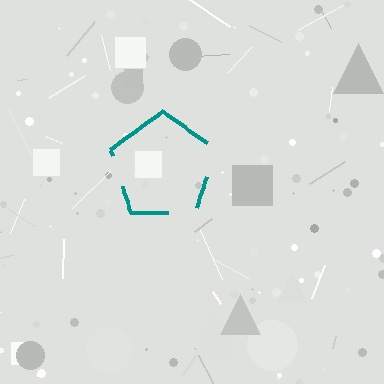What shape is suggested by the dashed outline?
The dashed outline suggests a pentagon.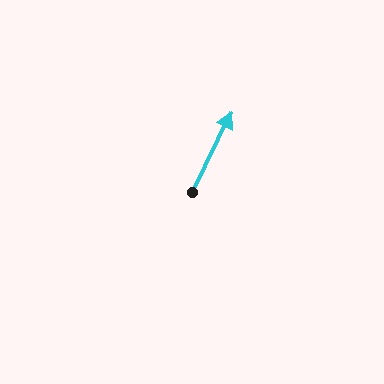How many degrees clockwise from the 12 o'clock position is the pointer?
Approximately 26 degrees.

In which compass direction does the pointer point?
Northeast.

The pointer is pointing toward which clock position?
Roughly 1 o'clock.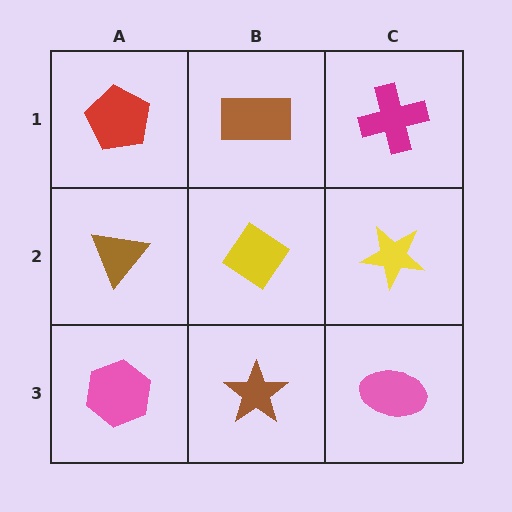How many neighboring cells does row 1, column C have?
2.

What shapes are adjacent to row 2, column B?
A brown rectangle (row 1, column B), a brown star (row 3, column B), a brown triangle (row 2, column A), a yellow star (row 2, column C).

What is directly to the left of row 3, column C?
A brown star.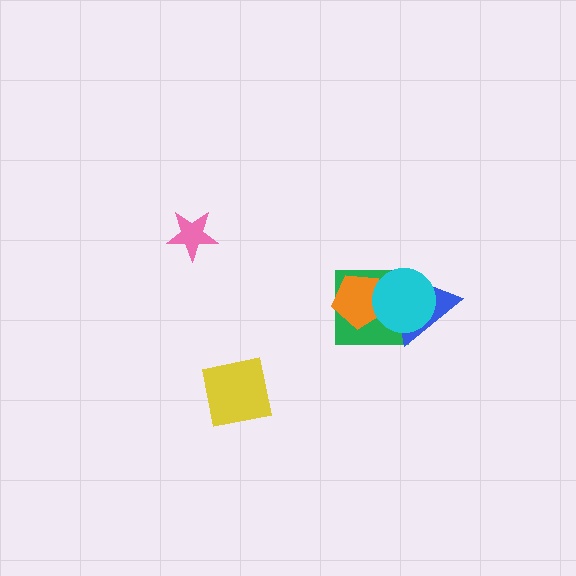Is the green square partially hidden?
Yes, it is partially covered by another shape.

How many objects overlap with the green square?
3 objects overlap with the green square.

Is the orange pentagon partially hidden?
Yes, it is partially covered by another shape.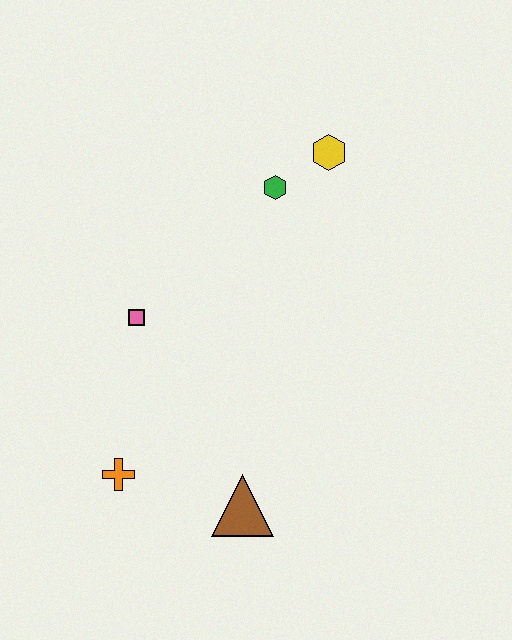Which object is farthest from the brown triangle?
The yellow hexagon is farthest from the brown triangle.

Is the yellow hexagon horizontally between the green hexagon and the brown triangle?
No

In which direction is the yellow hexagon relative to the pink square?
The yellow hexagon is to the right of the pink square.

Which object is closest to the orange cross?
The brown triangle is closest to the orange cross.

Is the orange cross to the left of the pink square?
Yes